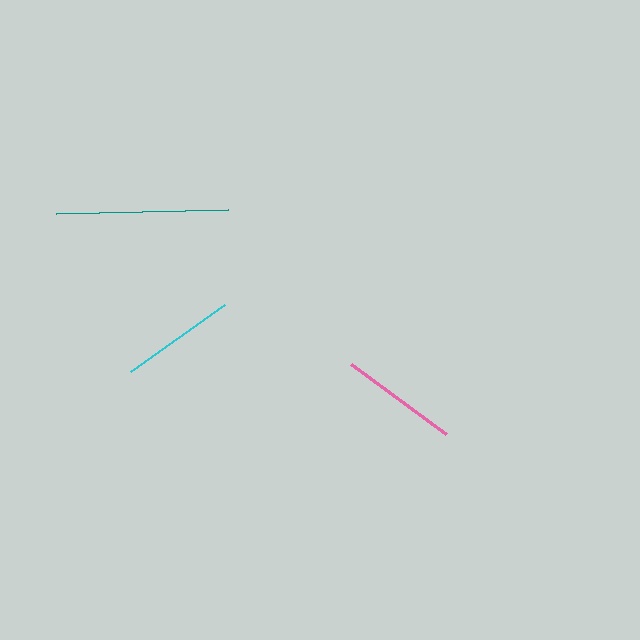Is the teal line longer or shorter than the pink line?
The teal line is longer than the pink line.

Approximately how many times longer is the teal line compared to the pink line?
The teal line is approximately 1.5 times the length of the pink line.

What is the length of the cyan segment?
The cyan segment is approximately 115 pixels long.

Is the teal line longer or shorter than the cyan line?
The teal line is longer than the cyan line.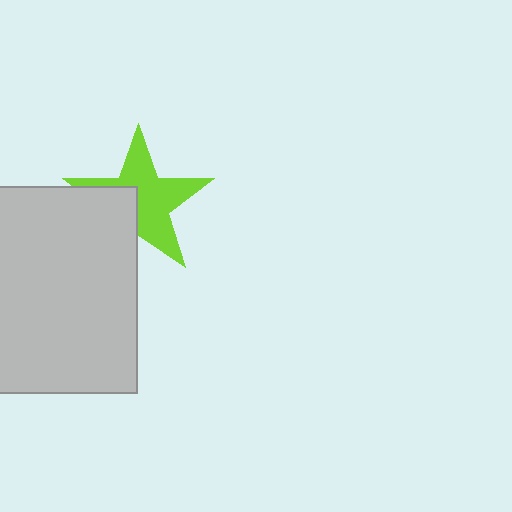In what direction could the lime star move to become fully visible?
The lime star could move toward the upper-right. That would shift it out from behind the light gray rectangle entirely.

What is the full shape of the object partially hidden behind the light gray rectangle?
The partially hidden object is a lime star.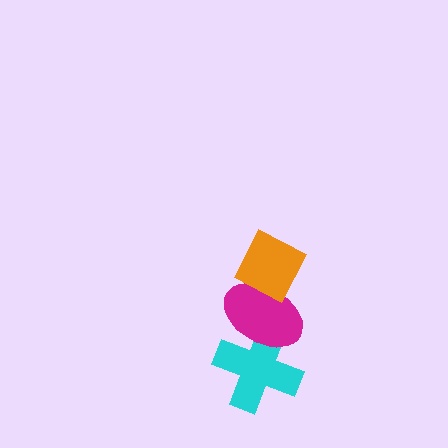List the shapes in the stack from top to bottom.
From top to bottom: the orange diamond, the magenta ellipse, the cyan cross.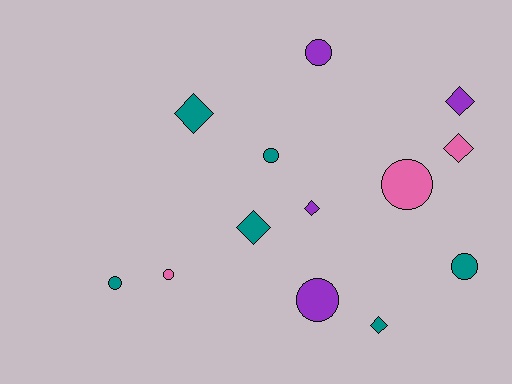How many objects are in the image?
There are 13 objects.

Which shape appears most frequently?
Circle, with 7 objects.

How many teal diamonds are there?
There are 3 teal diamonds.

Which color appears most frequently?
Teal, with 6 objects.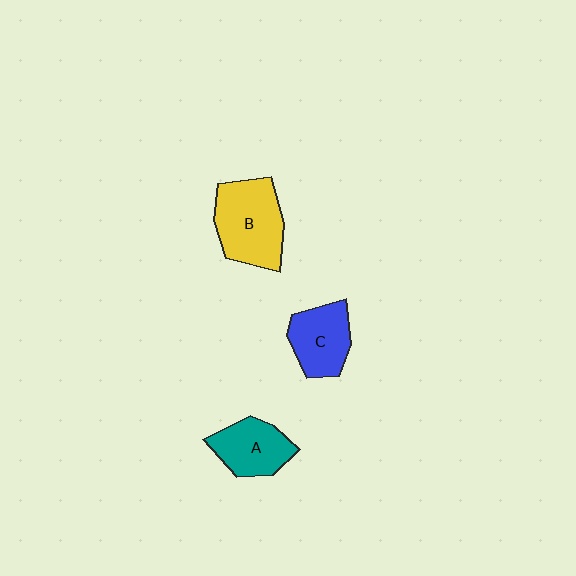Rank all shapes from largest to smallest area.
From largest to smallest: B (yellow), C (blue), A (teal).